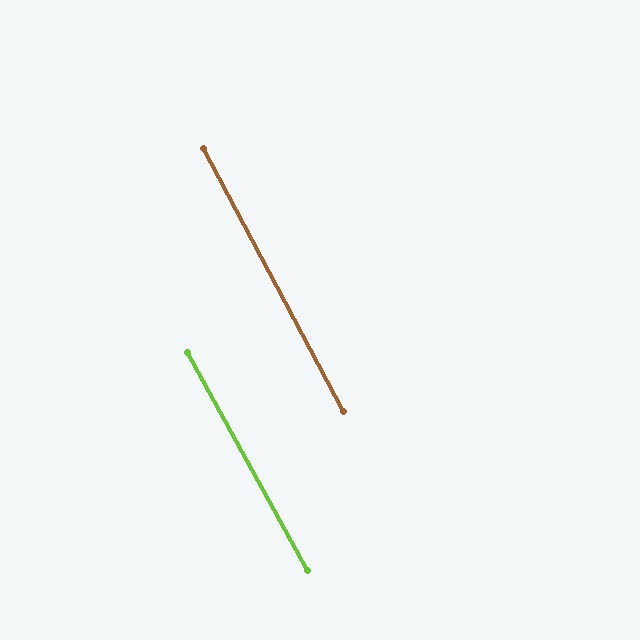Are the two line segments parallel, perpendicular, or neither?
Parallel — their directions differ by only 0.8°.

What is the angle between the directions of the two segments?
Approximately 1 degree.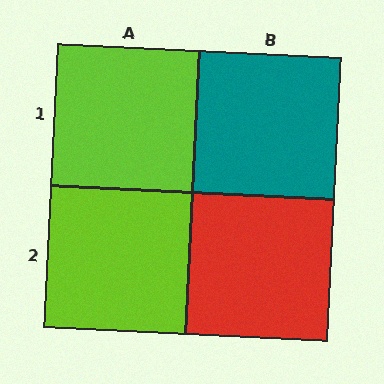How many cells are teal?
1 cell is teal.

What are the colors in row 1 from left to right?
Lime, teal.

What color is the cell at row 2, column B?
Red.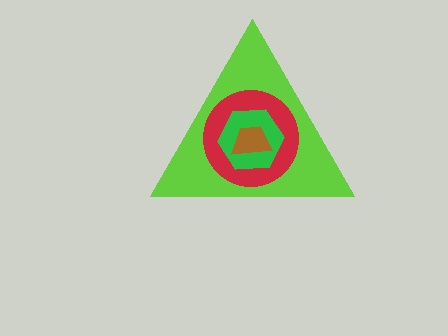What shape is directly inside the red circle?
The green hexagon.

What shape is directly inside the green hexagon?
The brown trapezoid.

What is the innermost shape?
The brown trapezoid.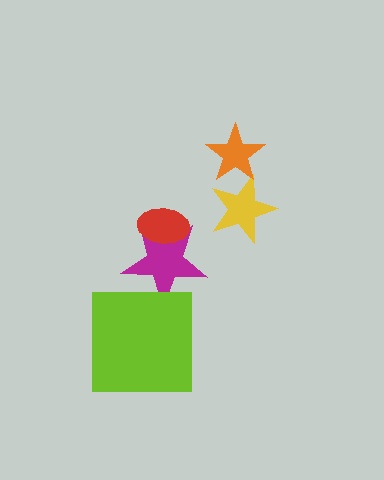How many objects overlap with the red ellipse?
1 object overlaps with the red ellipse.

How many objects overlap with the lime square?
1 object overlaps with the lime square.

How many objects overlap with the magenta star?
2 objects overlap with the magenta star.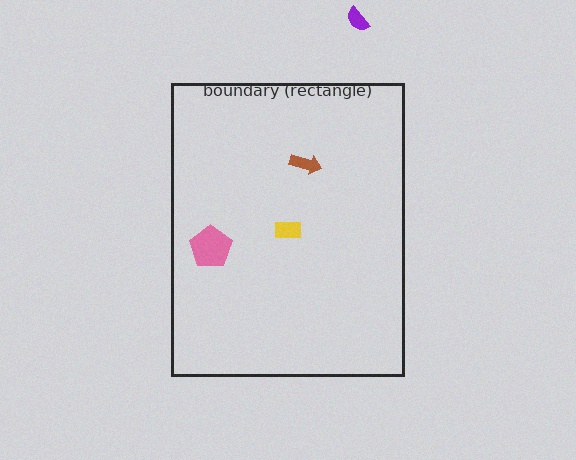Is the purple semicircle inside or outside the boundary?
Outside.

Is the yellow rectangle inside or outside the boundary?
Inside.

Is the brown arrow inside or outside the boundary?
Inside.